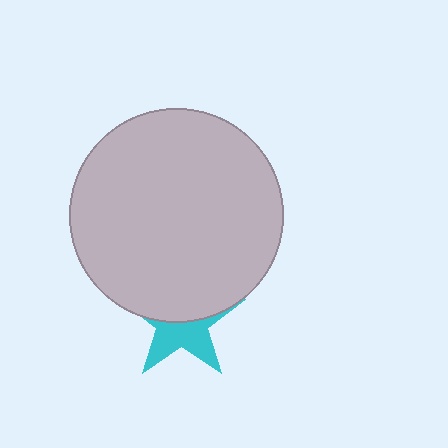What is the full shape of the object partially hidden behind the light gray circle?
The partially hidden object is a cyan star.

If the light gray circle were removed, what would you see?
You would see the complete cyan star.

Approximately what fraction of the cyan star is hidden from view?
Roughly 53% of the cyan star is hidden behind the light gray circle.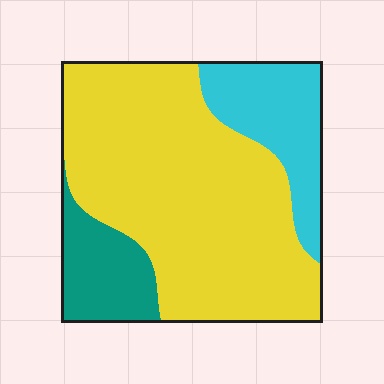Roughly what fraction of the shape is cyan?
Cyan takes up about one fifth (1/5) of the shape.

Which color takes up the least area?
Teal, at roughly 15%.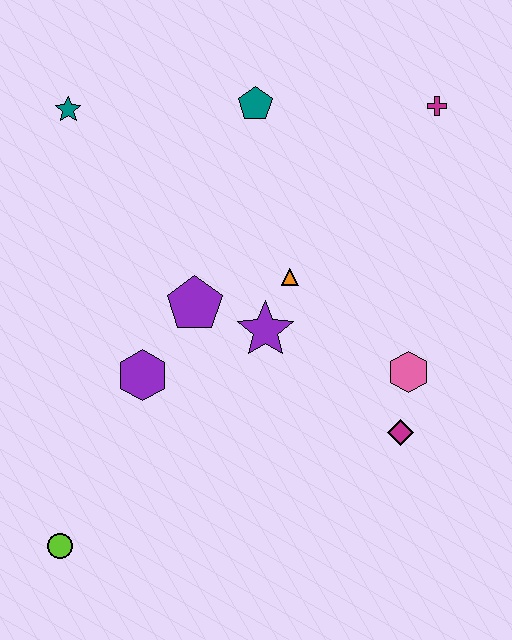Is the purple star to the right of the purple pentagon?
Yes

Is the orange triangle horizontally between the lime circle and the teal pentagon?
No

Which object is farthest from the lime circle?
The magenta cross is farthest from the lime circle.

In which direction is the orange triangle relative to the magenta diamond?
The orange triangle is above the magenta diamond.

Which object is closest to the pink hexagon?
The magenta diamond is closest to the pink hexagon.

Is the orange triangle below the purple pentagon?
No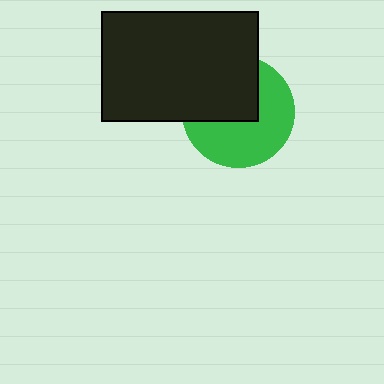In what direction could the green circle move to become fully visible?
The green circle could move toward the lower-right. That would shift it out from behind the black rectangle entirely.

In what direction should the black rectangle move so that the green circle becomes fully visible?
The black rectangle should move toward the upper-left. That is the shortest direction to clear the overlap and leave the green circle fully visible.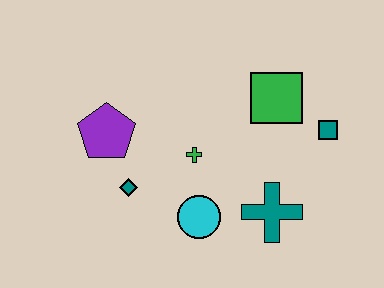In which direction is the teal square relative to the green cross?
The teal square is to the right of the green cross.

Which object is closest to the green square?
The teal square is closest to the green square.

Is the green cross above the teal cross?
Yes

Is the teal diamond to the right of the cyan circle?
No